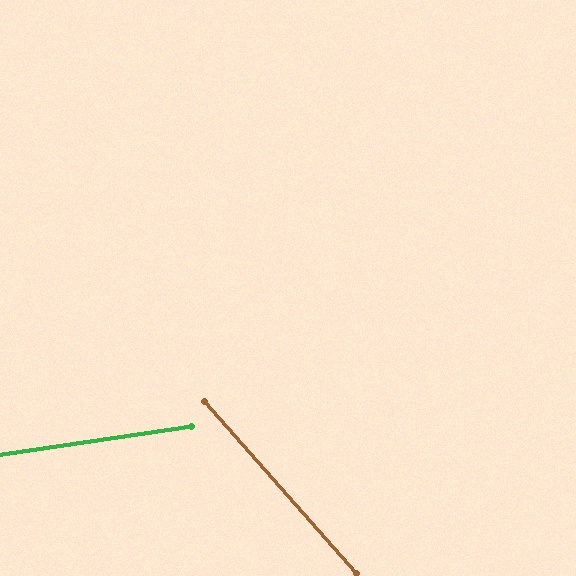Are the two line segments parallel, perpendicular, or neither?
Neither parallel nor perpendicular — they differ by about 57°.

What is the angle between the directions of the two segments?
Approximately 57 degrees.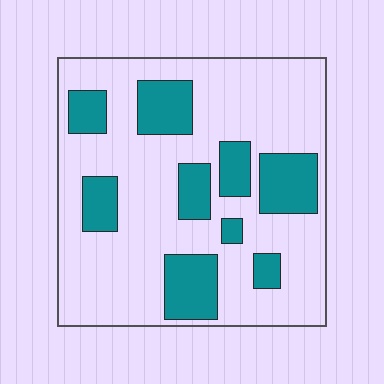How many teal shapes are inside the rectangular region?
9.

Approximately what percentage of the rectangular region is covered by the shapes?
Approximately 25%.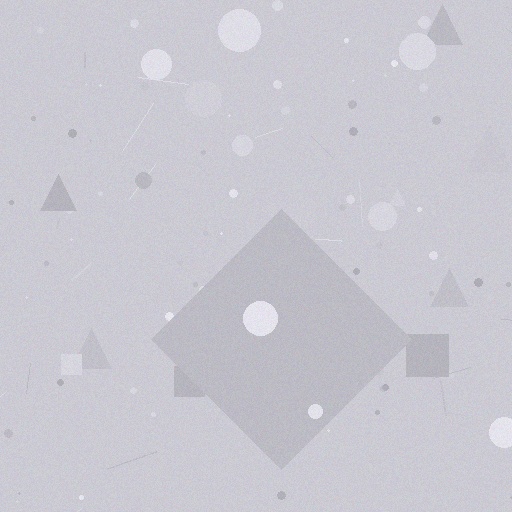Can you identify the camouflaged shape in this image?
The camouflaged shape is a diamond.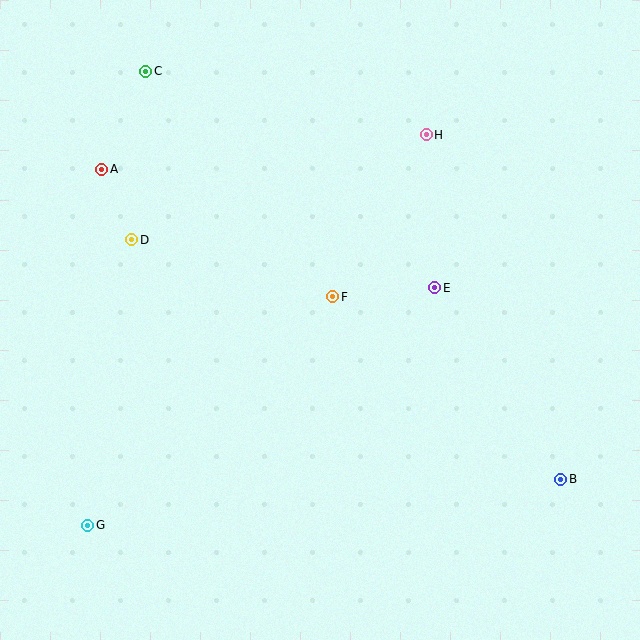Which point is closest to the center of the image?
Point F at (333, 297) is closest to the center.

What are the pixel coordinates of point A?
Point A is at (102, 169).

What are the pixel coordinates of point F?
Point F is at (333, 297).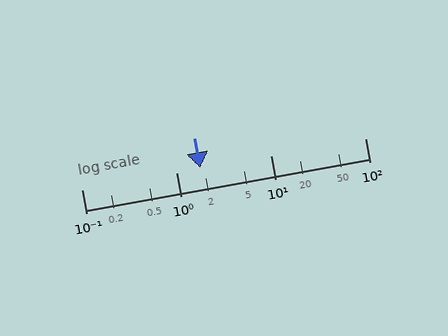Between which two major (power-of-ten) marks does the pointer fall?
The pointer is between 1 and 10.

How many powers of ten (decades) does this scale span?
The scale spans 3 decades, from 0.1 to 100.